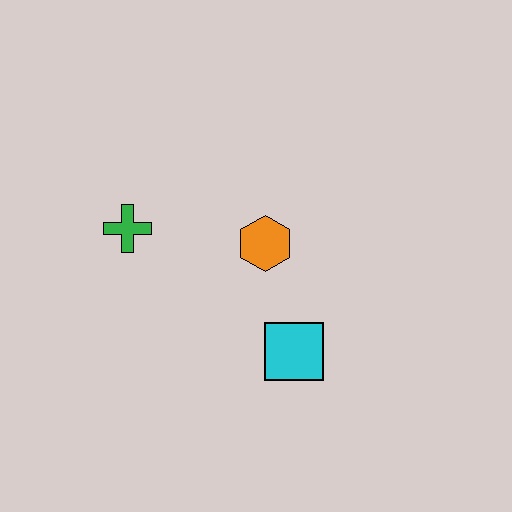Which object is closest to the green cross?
The orange hexagon is closest to the green cross.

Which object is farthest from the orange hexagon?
The green cross is farthest from the orange hexagon.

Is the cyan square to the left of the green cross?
No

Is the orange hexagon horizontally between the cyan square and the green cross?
Yes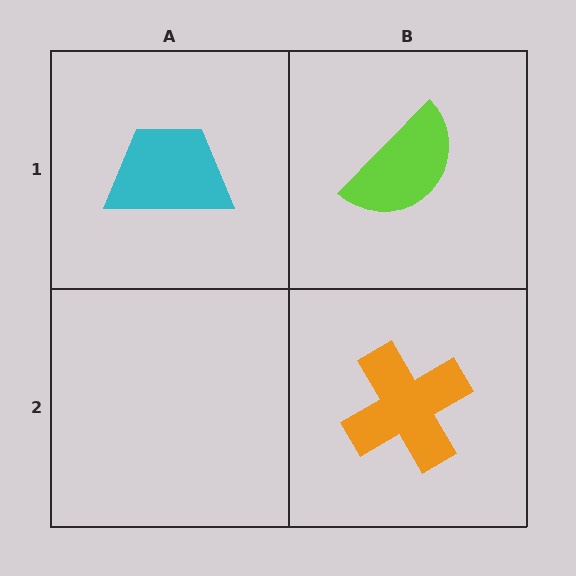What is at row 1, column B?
A lime semicircle.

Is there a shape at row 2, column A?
No, that cell is empty.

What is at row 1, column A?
A cyan trapezoid.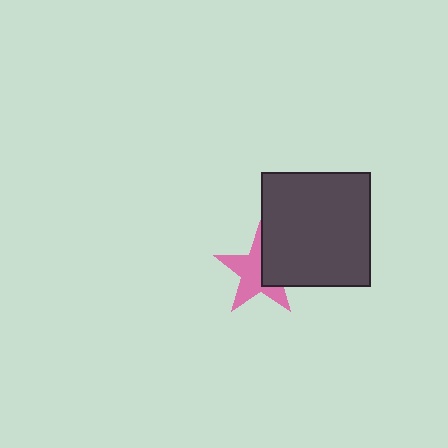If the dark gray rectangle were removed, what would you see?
You would see the complete pink star.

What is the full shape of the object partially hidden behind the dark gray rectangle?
The partially hidden object is a pink star.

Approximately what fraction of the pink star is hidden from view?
Roughly 37% of the pink star is hidden behind the dark gray rectangle.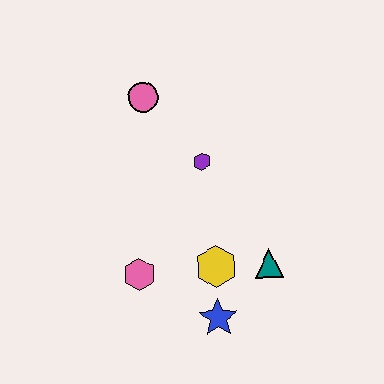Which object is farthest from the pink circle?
The blue star is farthest from the pink circle.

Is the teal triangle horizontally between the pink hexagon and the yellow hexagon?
No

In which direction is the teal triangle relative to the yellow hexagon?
The teal triangle is to the right of the yellow hexagon.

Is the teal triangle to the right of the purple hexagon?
Yes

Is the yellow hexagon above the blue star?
Yes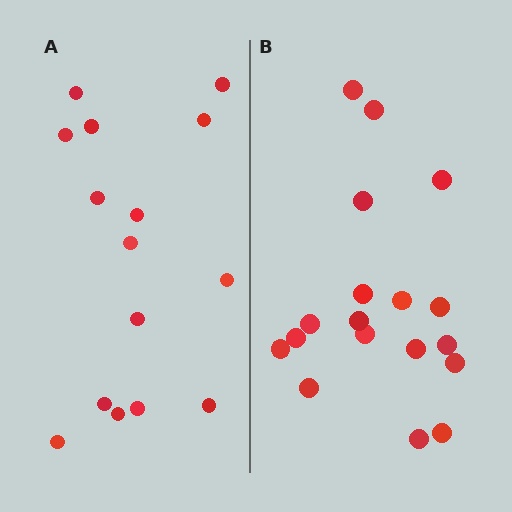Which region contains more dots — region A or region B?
Region B (the right region) has more dots.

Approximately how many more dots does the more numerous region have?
Region B has just a few more — roughly 2 or 3 more dots than region A.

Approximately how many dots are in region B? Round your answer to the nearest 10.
About 20 dots. (The exact count is 18, which rounds to 20.)